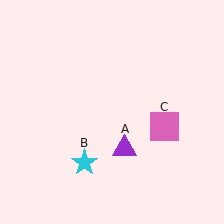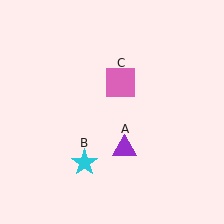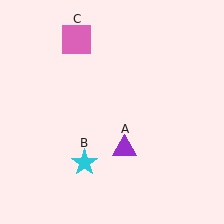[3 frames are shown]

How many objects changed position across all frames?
1 object changed position: pink square (object C).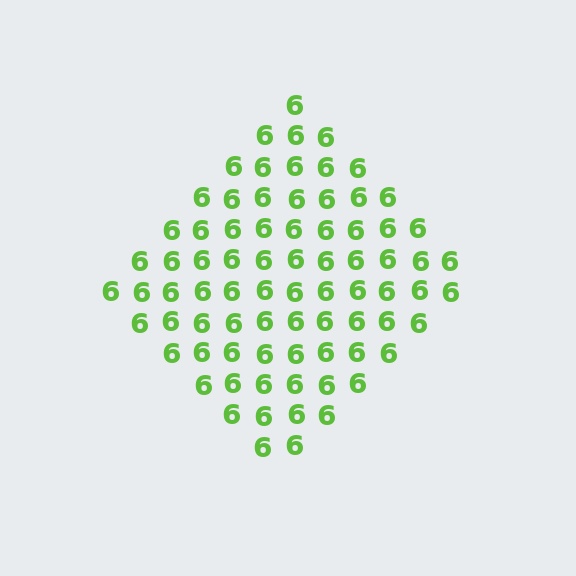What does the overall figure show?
The overall figure shows a diamond.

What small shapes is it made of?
It is made of small digit 6's.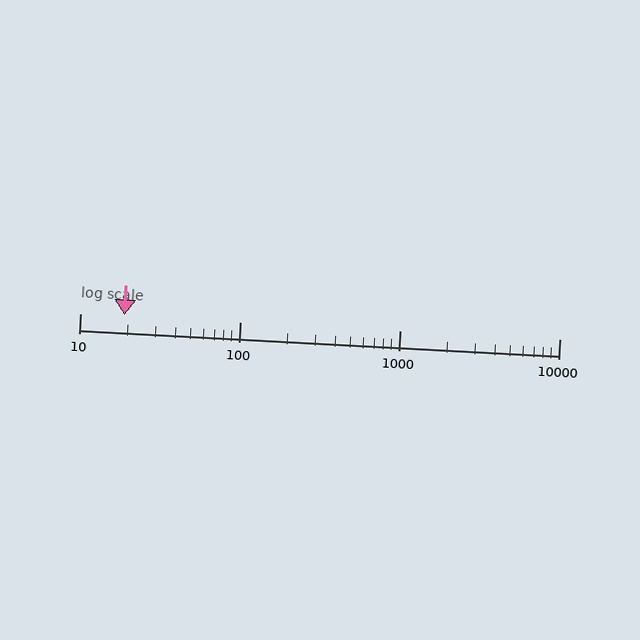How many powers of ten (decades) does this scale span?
The scale spans 3 decades, from 10 to 10000.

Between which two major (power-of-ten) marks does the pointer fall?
The pointer is between 10 and 100.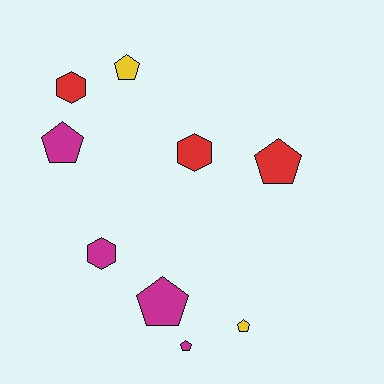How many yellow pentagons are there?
There are 2 yellow pentagons.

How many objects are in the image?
There are 9 objects.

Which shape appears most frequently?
Pentagon, with 6 objects.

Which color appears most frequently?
Magenta, with 4 objects.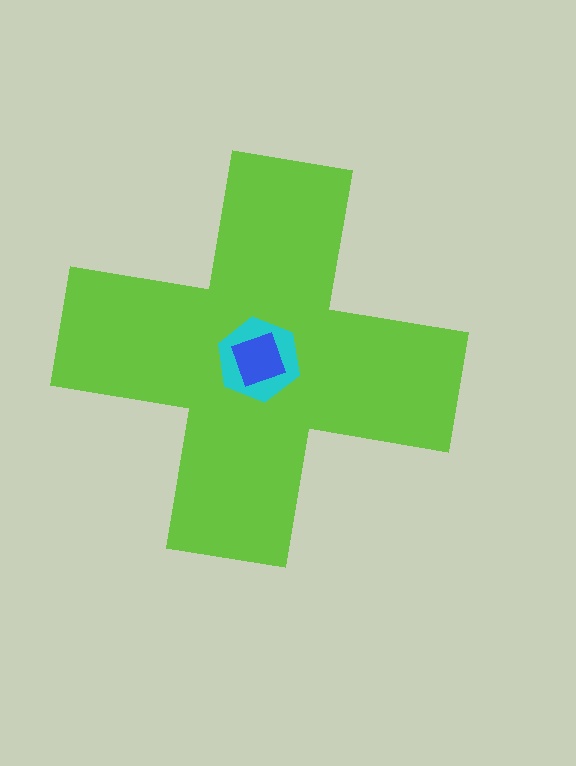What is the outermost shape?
The lime cross.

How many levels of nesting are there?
3.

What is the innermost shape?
The blue square.